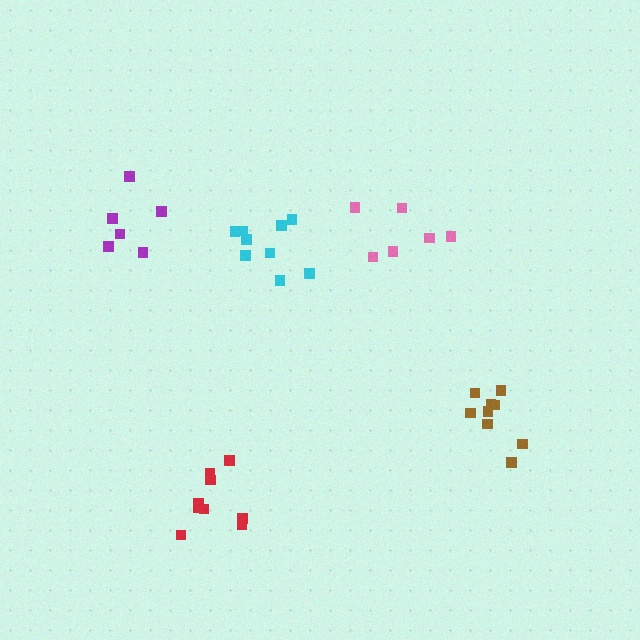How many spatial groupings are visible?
There are 5 spatial groupings.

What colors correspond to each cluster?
The clusters are colored: purple, red, brown, pink, cyan.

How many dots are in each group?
Group 1: 6 dots, Group 2: 9 dots, Group 3: 9 dots, Group 4: 6 dots, Group 5: 9 dots (39 total).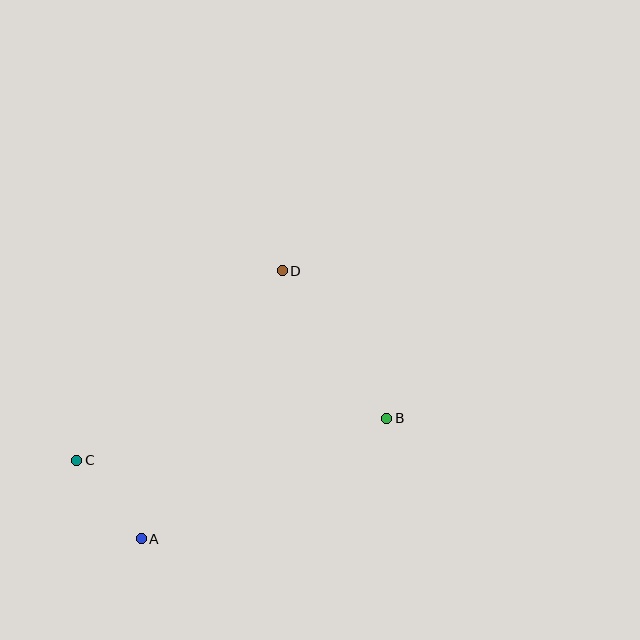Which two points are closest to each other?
Points A and C are closest to each other.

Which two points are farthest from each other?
Points B and C are farthest from each other.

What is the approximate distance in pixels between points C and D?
The distance between C and D is approximately 280 pixels.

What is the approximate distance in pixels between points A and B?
The distance between A and B is approximately 273 pixels.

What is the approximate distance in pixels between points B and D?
The distance between B and D is approximately 181 pixels.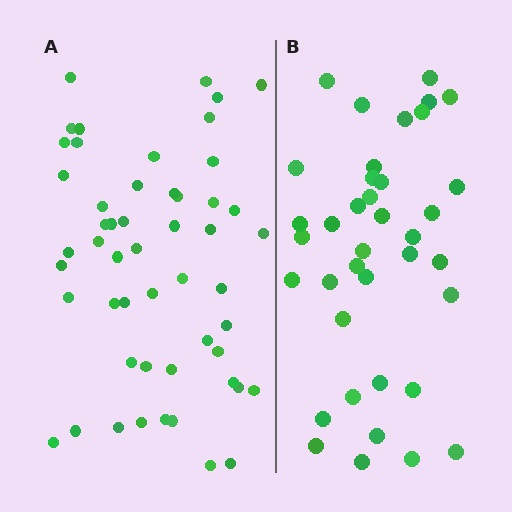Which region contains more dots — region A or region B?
Region A (the left region) has more dots.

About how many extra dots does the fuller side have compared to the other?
Region A has approximately 15 more dots than region B.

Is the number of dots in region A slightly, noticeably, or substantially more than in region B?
Region A has noticeably more, but not dramatically so. The ratio is roughly 1.4 to 1.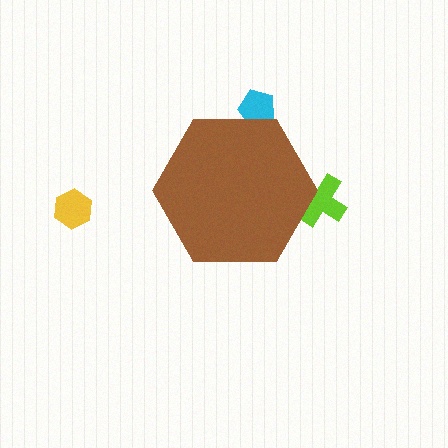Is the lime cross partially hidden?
Yes, the lime cross is partially hidden behind the brown hexagon.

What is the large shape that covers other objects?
A brown hexagon.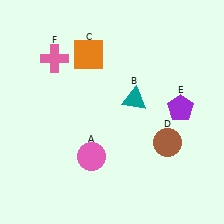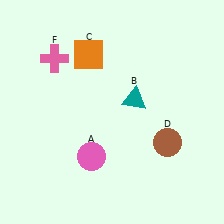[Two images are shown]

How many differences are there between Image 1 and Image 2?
There is 1 difference between the two images.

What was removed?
The purple pentagon (E) was removed in Image 2.